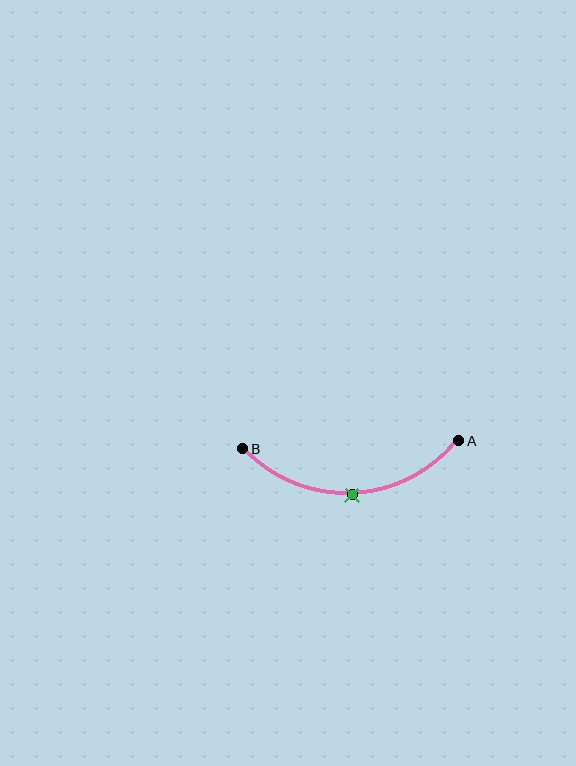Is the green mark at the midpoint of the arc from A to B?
Yes. The green mark lies on the arc at equal arc-length from both A and B — it is the arc midpoint.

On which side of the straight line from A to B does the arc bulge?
The arc bulges below the straight line connecting A and B.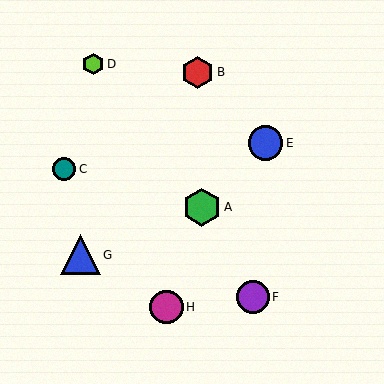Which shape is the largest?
The blue triangle (labeled G) is the largest.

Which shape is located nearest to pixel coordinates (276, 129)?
The blue circle (labeled E) at (266, 143) is nearest to that location.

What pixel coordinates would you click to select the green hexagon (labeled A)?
Click at (202, 207) to select the green hexagon A.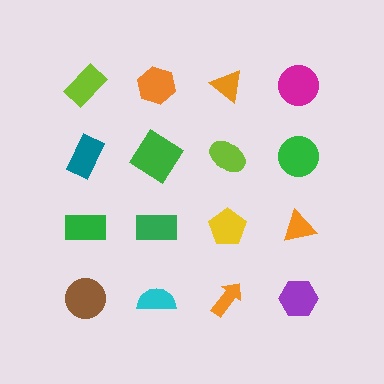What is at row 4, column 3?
An orange arrow.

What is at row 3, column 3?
A yellow pentagon.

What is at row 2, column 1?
A teal rectangle.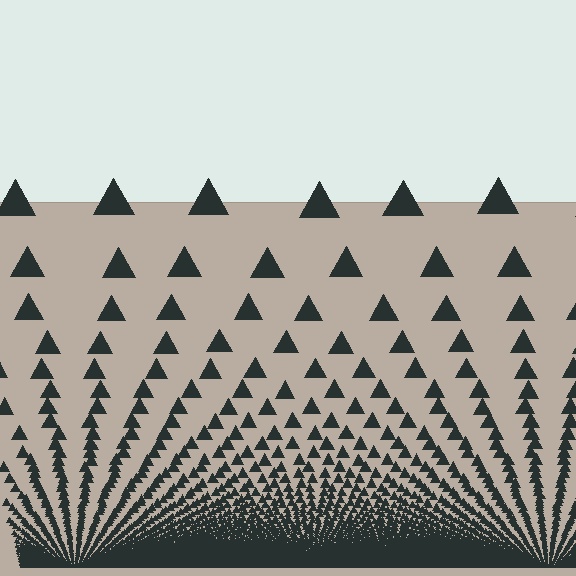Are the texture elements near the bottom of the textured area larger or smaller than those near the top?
Smaller. The gradient is inverted — elements near the bottom are smaller and denser.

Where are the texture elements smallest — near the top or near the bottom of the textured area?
Near the bottom.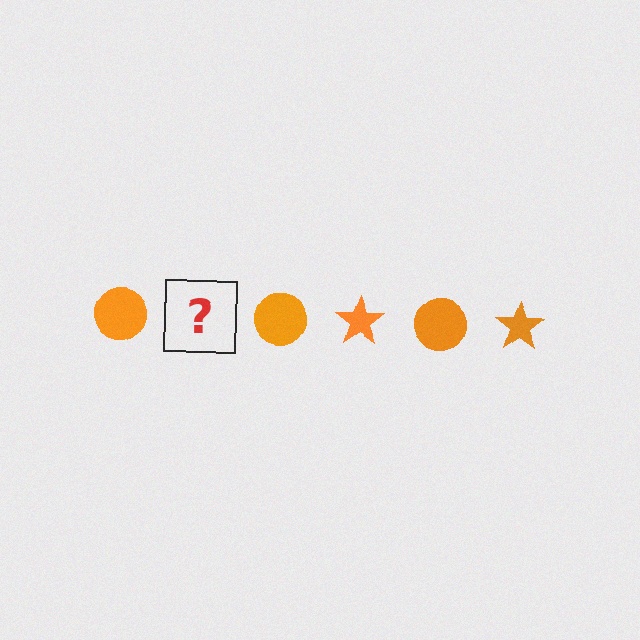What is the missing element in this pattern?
The missing element is an orange star.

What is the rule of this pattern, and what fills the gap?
The rule is that the pattern cycles through circle, star shapes in orange. The gap should be filled with an orange star.